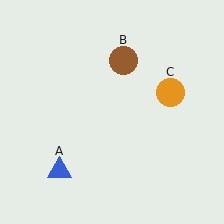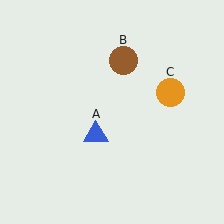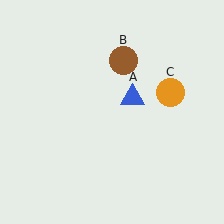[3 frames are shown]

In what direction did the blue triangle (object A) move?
The blue triangle (object A) moved up and to the right.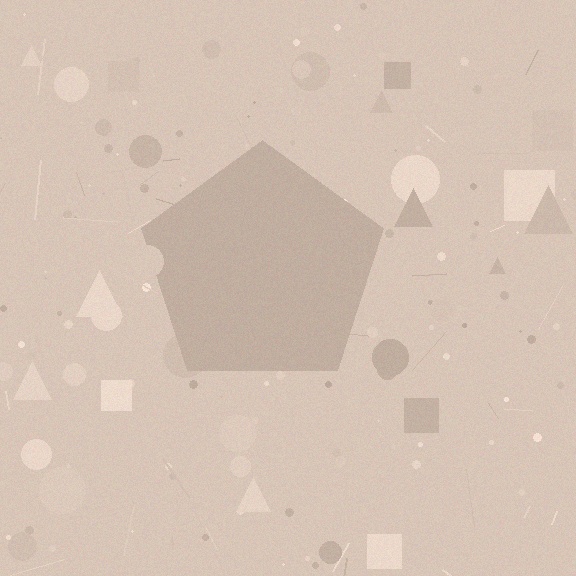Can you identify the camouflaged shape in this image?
The camouflaged shape is a pentagon.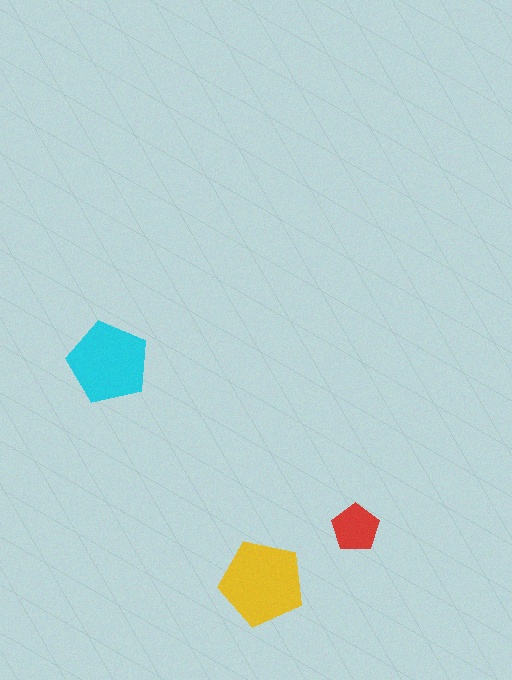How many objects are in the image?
There are 3 objects in the image.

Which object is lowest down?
The yellow pentagon is bottommost.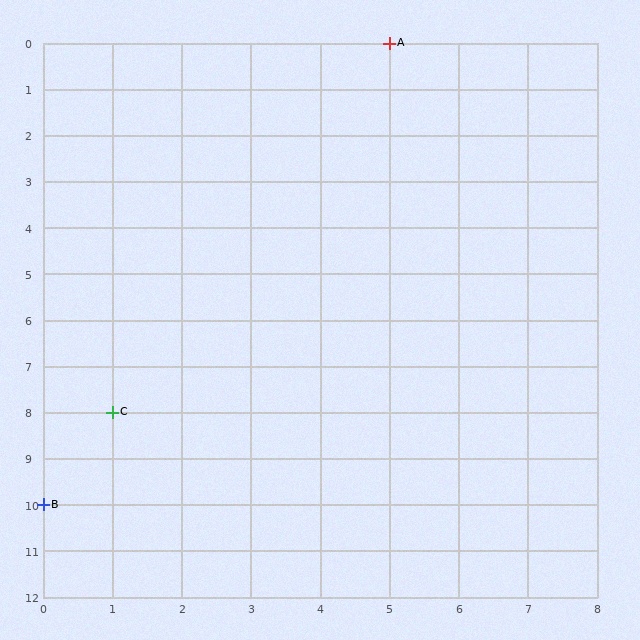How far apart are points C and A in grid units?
Points C and A are 4 columns and 8 rows apart (about 8.9 grid units diagonally).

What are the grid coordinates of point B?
Point B is at grid coordinates (0, 10).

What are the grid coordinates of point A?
Point A is at grid coordinates (5, 0).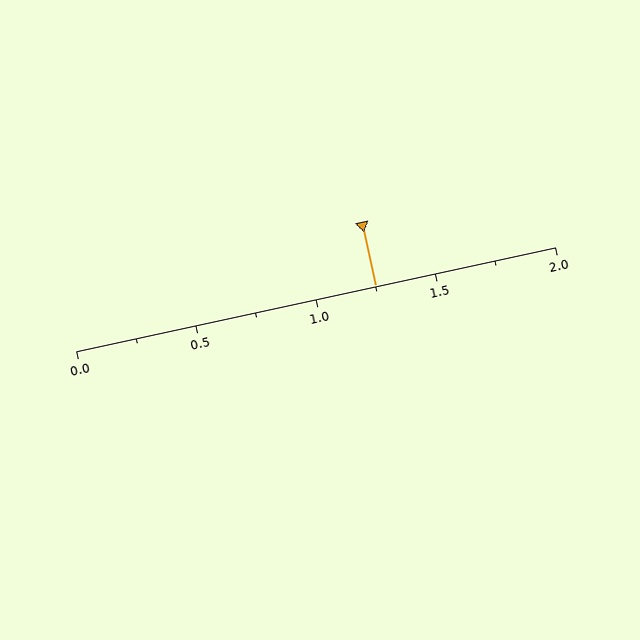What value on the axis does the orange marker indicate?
The marker indicates approximately 1.25.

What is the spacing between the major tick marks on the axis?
The major ticks are spaced 0.5 apart.